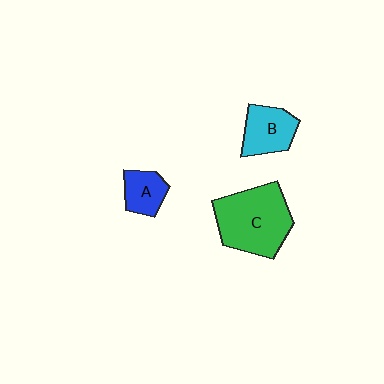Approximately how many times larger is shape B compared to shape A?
Approximately 1.3 times.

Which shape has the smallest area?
Shape A (blue).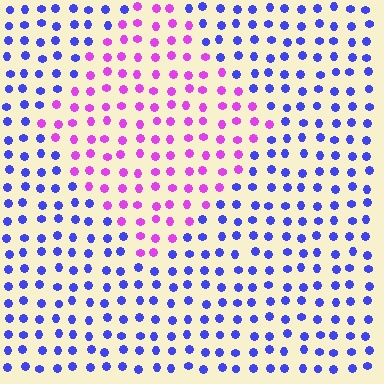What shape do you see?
I see a diamond.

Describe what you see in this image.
The image is filled with small blue elements in a uniform arrangement. A diamond-shaped region is visible where the elements are tinted to a slightly different hue, forming a subtle color boundary.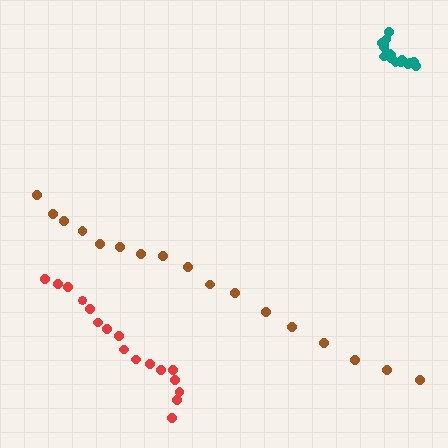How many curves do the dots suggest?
There are 3 distinct paths.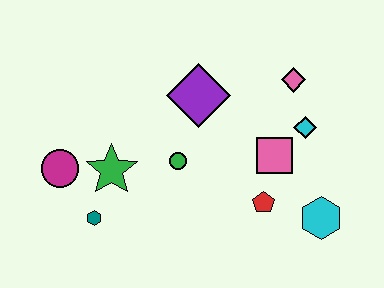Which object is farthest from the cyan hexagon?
The magenta circle is farthest from the cyan hexagon.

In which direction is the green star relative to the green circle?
The green star is to the left of the green circle.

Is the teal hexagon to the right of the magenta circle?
Yes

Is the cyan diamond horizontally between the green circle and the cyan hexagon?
Yes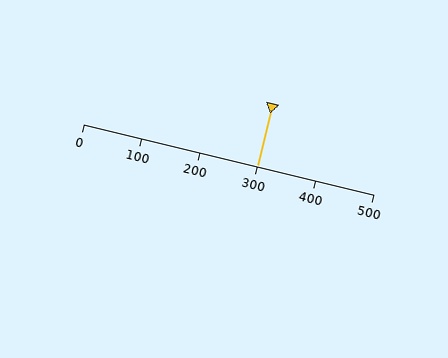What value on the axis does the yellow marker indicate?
The marker indicates approximately 300.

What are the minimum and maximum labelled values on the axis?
The axis runs from 0 to 500.